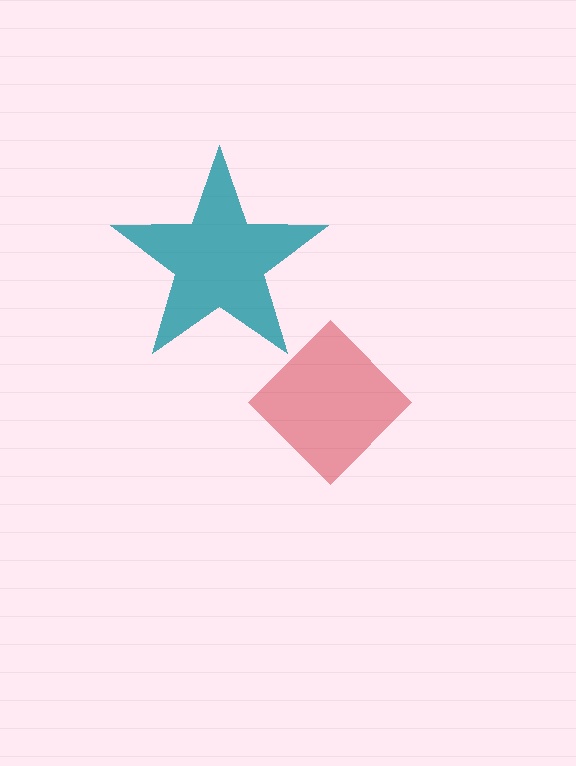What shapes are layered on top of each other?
The layered shapes are: a red diamond, a teal star.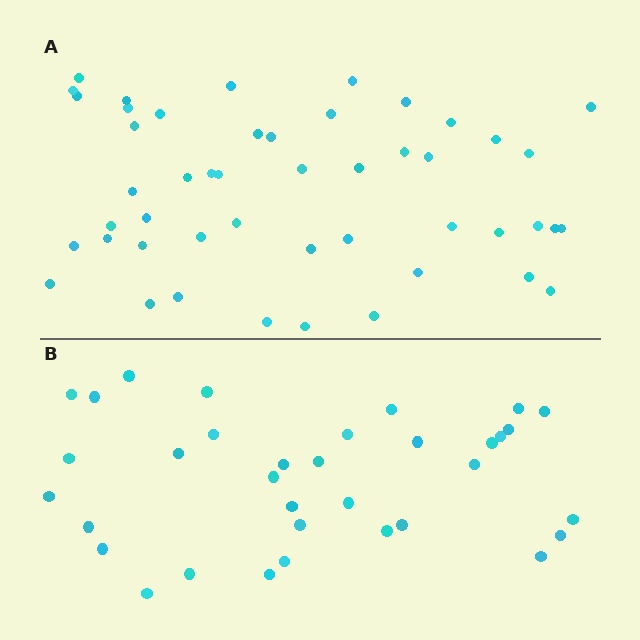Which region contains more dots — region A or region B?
Region A (the top region) has more dots.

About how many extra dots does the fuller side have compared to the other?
Region A has approximately 15 more dots than region B.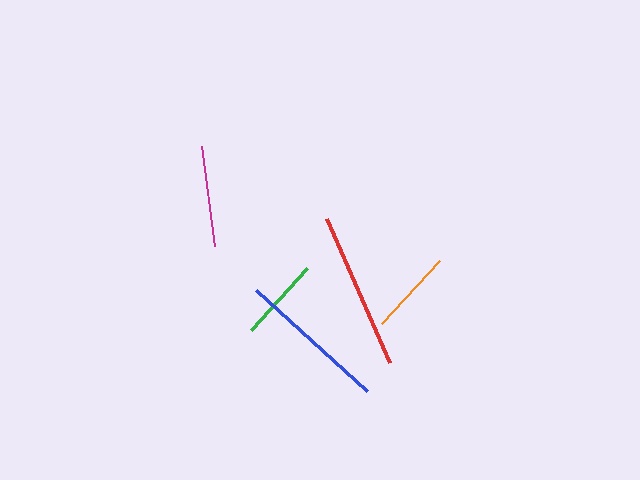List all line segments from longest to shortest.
From longest to shortest: red, blue, magenta, orange, green.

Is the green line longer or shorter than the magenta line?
The magenta line is longer than the green line.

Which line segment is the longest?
The red line is the longest at approximately 158 pixels.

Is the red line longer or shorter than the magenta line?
The red line is longer than the magenta line.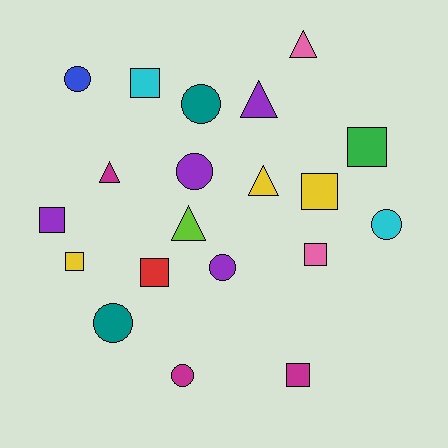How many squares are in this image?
There are 8 squares.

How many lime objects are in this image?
There is 1 lime object.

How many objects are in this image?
There are 20 objects.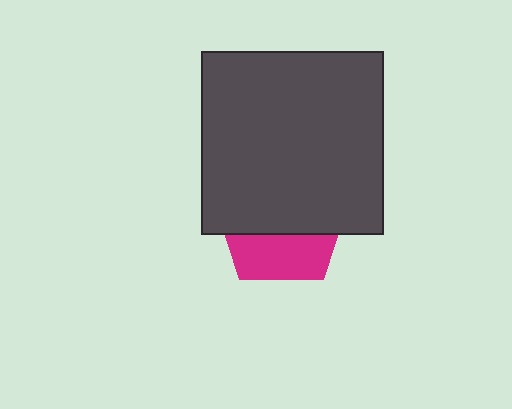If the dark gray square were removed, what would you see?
You would see the complete magenta pentagon.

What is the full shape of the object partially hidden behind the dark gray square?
The partially hidden object is a magenta pentagon.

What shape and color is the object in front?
The object in front is a dark gray square.